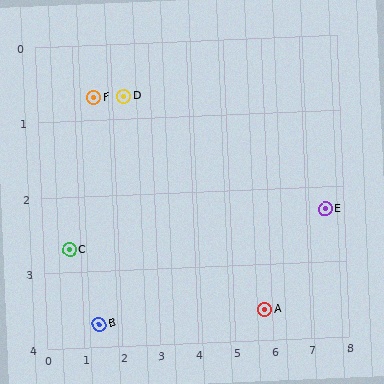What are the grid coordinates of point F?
Point F is at approximately (1.5, 0.7).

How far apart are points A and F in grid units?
Points A and F are about 5.2 grid units apart.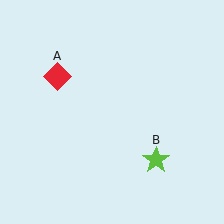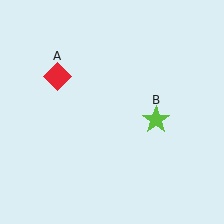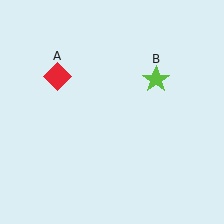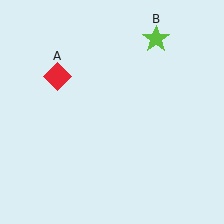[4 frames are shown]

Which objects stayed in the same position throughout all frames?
Red diamond (object A) remained stationary.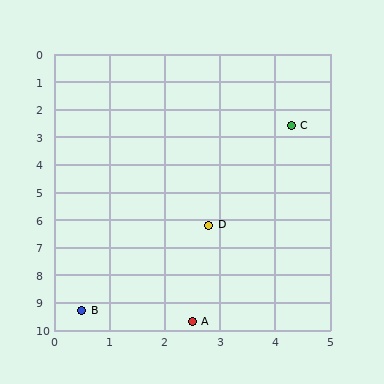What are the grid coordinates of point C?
Point C is at approximately (4.3, 2.6).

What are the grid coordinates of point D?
Point D is at approximately (2.8, 6.2).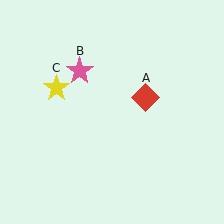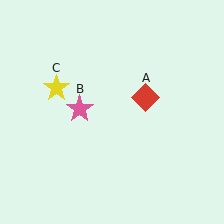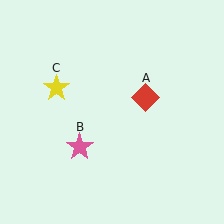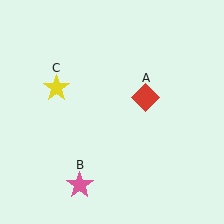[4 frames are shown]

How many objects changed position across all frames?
1 object changed position: pink star (object B).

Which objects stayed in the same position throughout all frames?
Red diamond (object A) and yellow star (object C) remained stationary.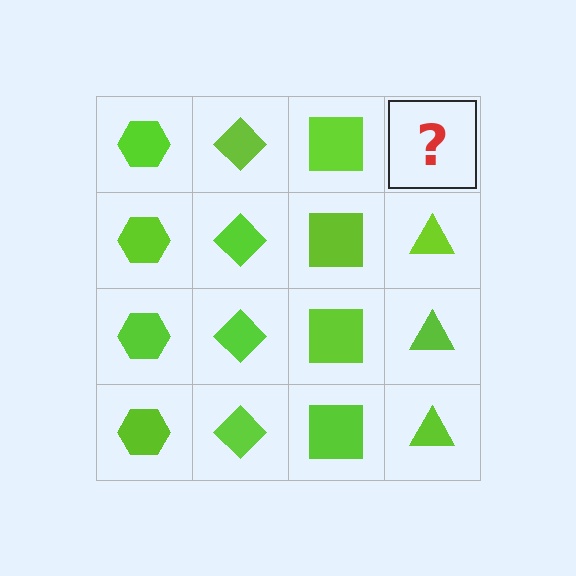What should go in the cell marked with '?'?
The missing cell should contain a lime triangle.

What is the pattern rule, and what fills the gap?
The rule is that each column has a consistent shape. The gap should be filled with a lime triangle.